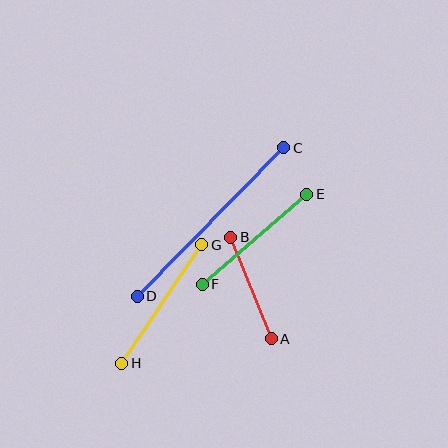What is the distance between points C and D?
The distance is approximately 209 pixels.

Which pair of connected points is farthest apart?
Points C and D are farthest apart.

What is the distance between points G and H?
The distance is approximately 143 pixels.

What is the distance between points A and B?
The distance is approximately 110 pixels.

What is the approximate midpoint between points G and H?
The midpoint is at approximately (162, 304) pixels.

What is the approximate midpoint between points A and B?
The midpoint is at approximately (251, 288) pixels.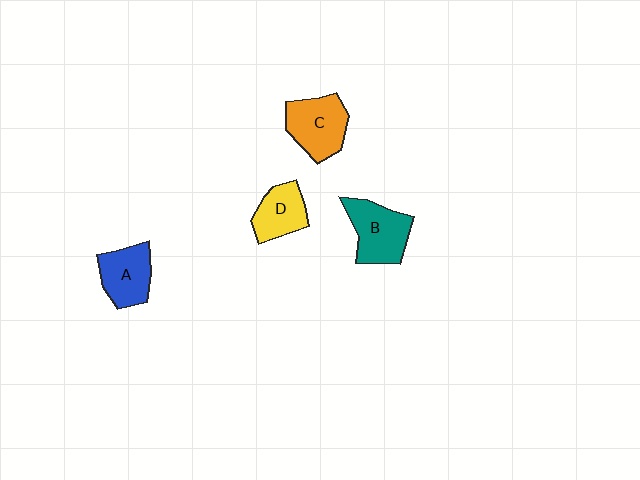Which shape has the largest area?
Shape B (teal).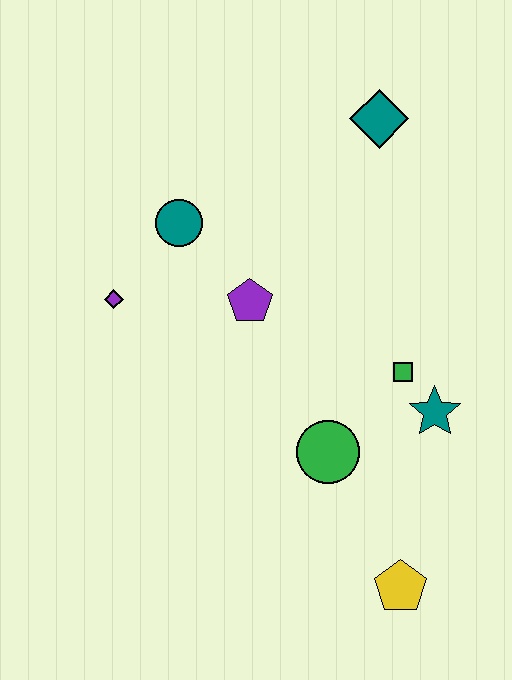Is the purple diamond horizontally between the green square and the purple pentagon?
No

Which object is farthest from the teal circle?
The yellow pentagon is farthest from the teal circle.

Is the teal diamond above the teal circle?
Yes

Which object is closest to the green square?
The teal star is closest to the green square.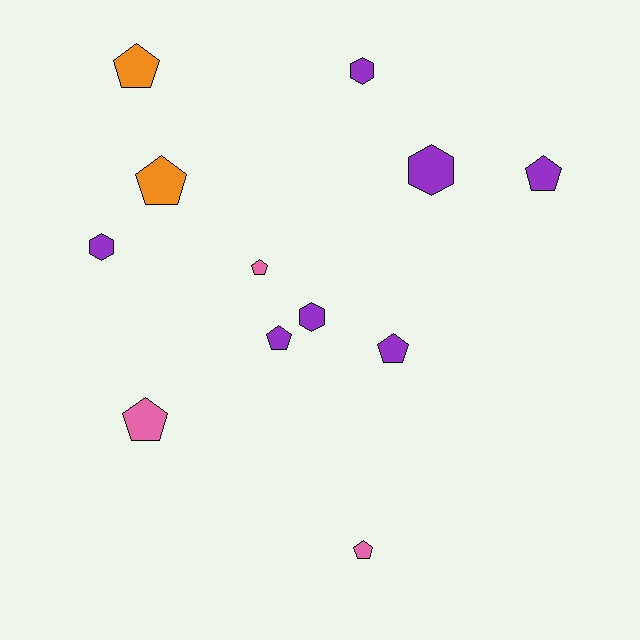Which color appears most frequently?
Purple, with 7 objects.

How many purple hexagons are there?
There are 4 purple hexagons.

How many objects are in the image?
There are 12 objects.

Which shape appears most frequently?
Pentagon, with 8 objects.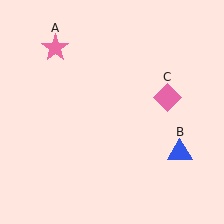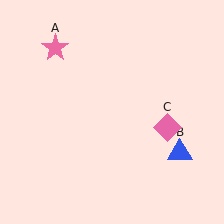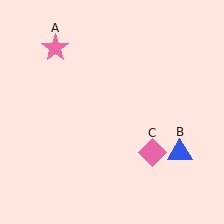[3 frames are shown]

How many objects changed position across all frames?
1 object changed position: pink diamond (object C).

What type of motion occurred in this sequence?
The pink diamond (object C) rotated clockwise around the center of the scene.